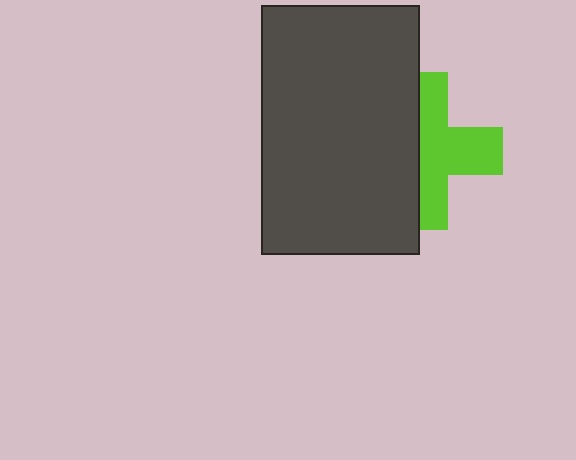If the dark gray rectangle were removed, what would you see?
You would see the complete lime cross.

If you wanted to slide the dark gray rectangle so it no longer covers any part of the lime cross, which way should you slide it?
Slide it left — that is the most direct way to separate the two shapes.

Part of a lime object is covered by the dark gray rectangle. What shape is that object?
It is a cross.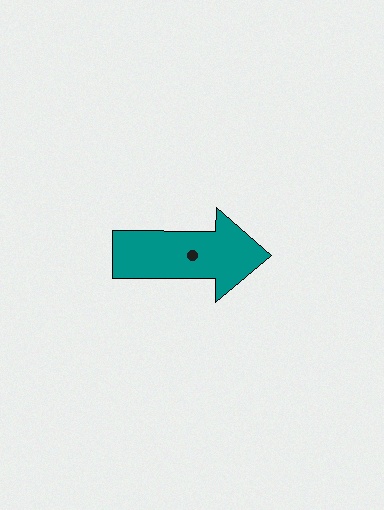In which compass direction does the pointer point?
East.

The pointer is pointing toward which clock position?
Roughly 3 o'clock.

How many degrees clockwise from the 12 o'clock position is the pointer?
Approximately 90 degrees.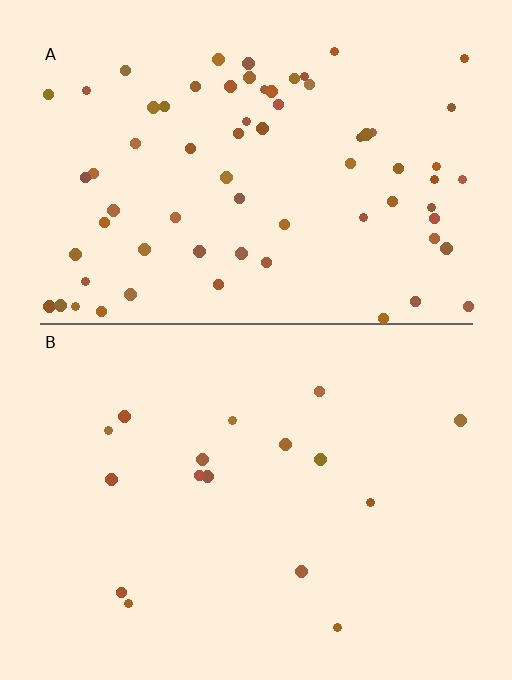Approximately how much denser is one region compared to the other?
Approximately 4.3× — region A over region B.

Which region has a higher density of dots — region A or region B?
A (the top).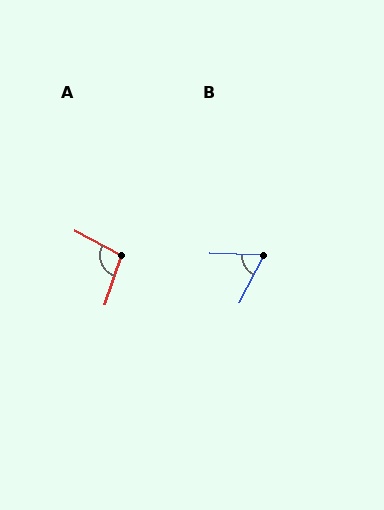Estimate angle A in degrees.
Approximately 100 degrees.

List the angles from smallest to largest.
B (64°), A (100°).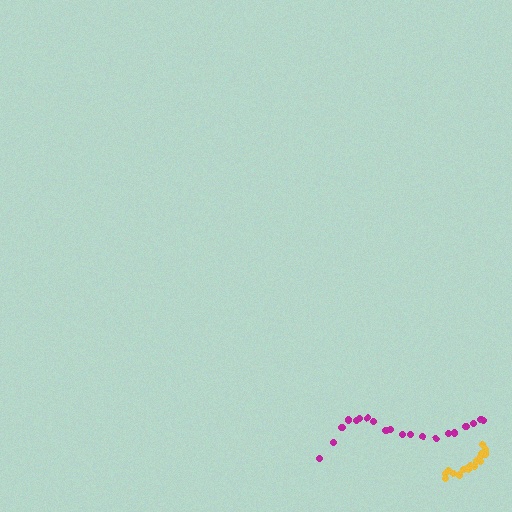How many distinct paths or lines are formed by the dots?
There are 2 distinct paths.